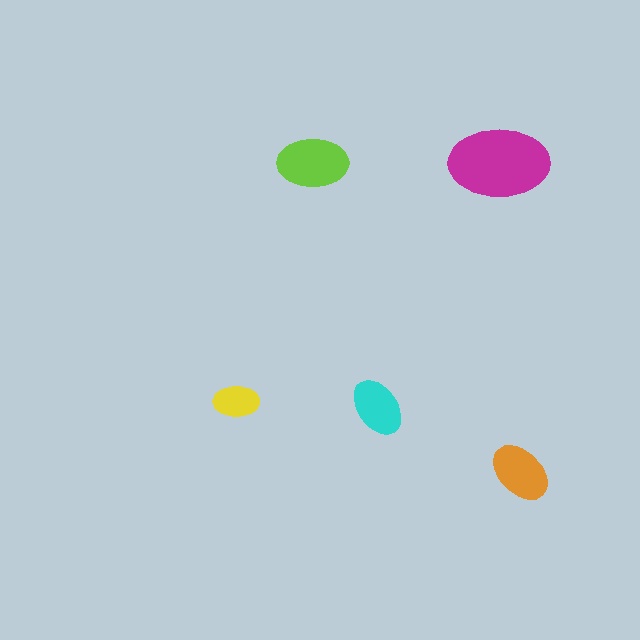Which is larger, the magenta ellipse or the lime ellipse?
The magenta one.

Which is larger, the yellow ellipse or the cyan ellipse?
The cyan one.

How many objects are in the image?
There are 5 objects in the image.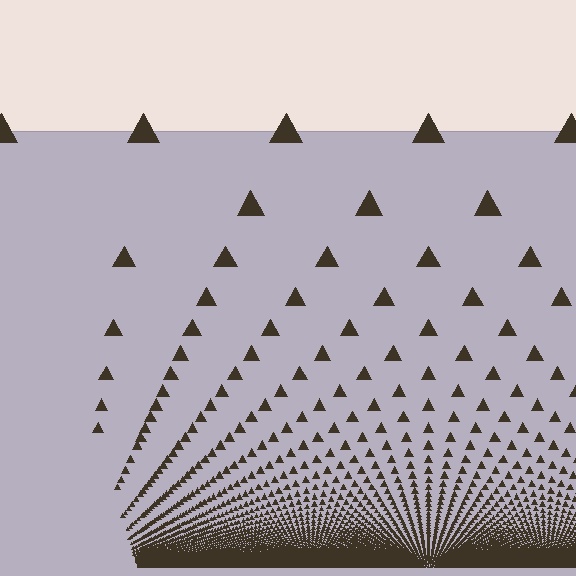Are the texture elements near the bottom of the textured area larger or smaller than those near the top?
Smaller. The gradient is inverted — elements near the bottom are smaller and denser.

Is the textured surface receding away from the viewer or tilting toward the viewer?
The surface appears to tilt toward the viewer. Texture elements get larger and sparser toward the top.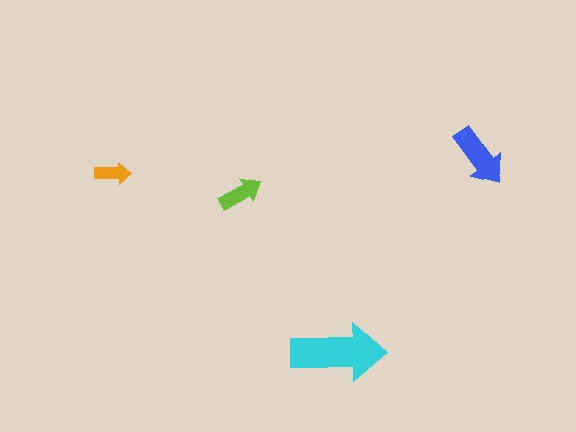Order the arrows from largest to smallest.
the cyan one, the blue one, the lime one, the orange one.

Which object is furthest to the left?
The orange arrow is leftmost.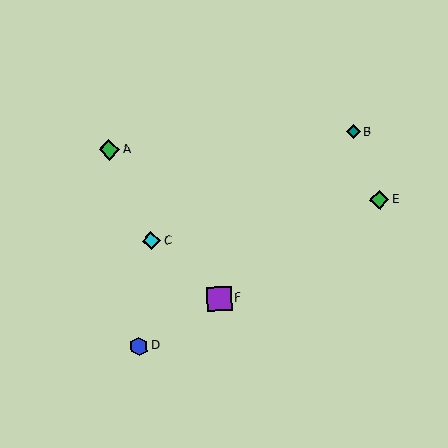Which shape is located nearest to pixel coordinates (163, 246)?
The cyan diamond (labeled C) at (152, 241) is nearest to that location.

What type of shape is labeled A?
Shape A is a green diamond.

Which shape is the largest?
The purple square (labeled F) is the largest.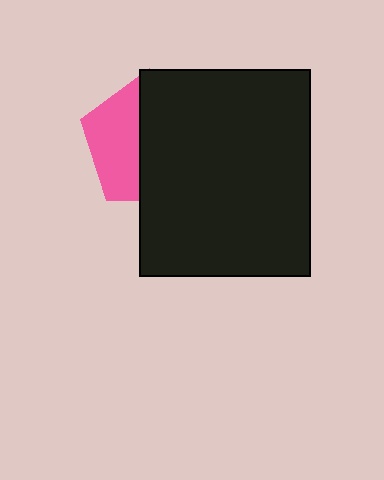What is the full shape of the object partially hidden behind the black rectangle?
The partially hidden object is a pink pentagon.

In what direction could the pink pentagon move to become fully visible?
The pink pentagon could move left. That would shift it out from behind the black rectangle entirely.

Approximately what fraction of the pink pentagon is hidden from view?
Roughly 60% of the pink pentagon is hidden behind the black rectangle.